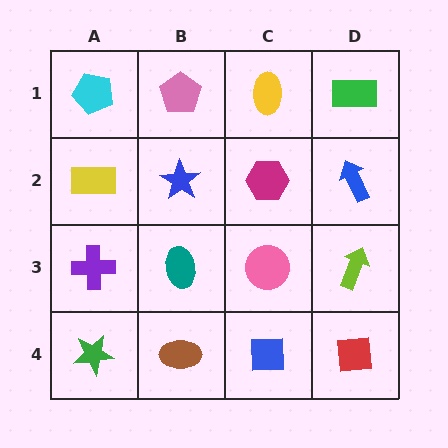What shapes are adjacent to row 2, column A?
A cyan pentagon (row 1, column A), a purple cross (row 3, column A), a blue star (row 2, column B).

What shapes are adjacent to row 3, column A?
A yellow rectangle (row 2, column A), a green star (row 4, column A), a teal ellipse (row 3, column B).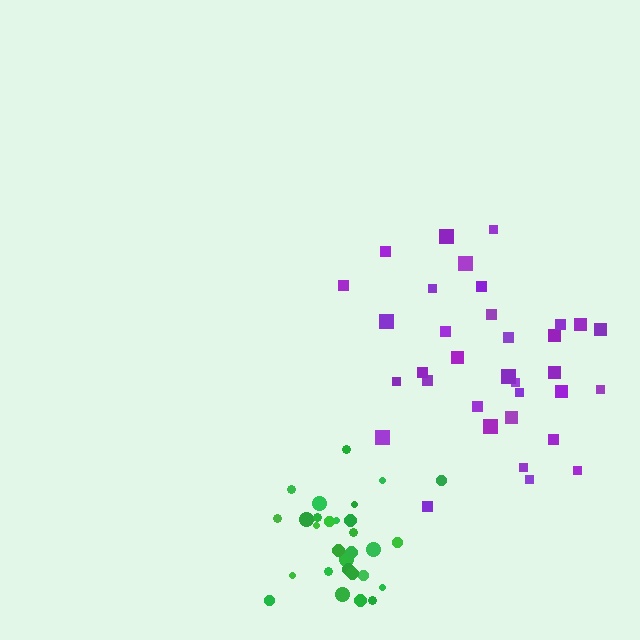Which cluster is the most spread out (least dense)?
Purple.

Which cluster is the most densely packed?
Green.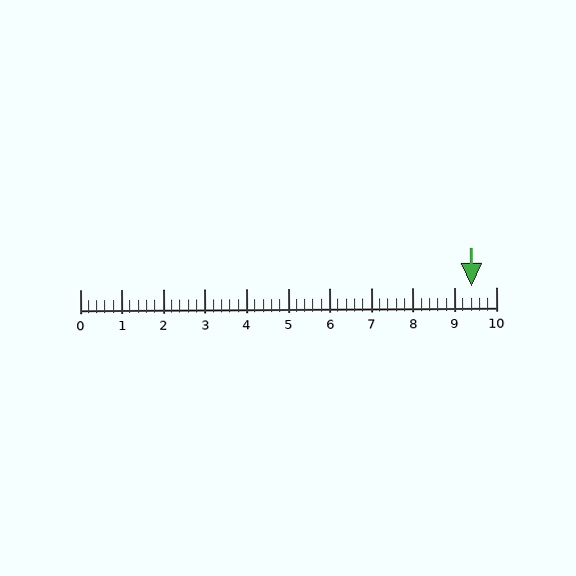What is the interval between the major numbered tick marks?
The major tick marks are spaced 1 units apart.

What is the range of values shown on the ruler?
The ruler shows values from 0 to 10.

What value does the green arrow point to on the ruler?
The green arrow points to approximately 9.4.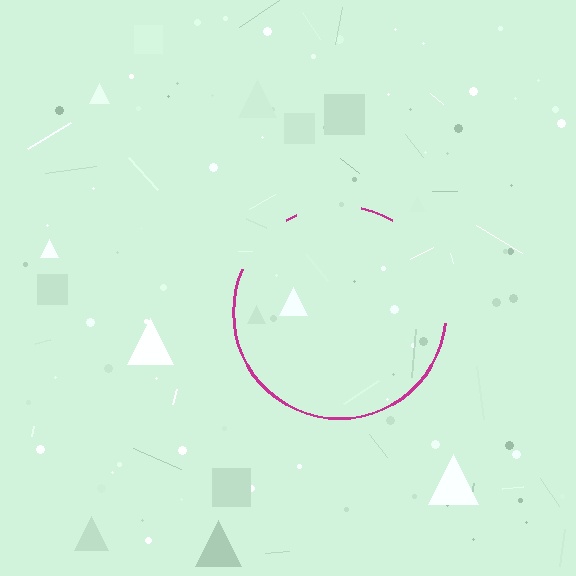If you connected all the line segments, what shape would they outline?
They would outline a circle.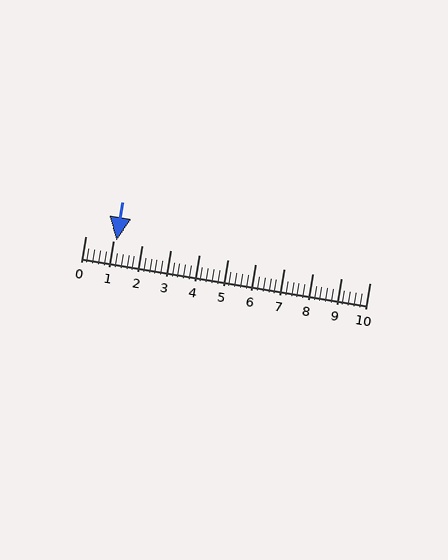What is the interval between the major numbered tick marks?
The major tick marks are spaced 1 units apart.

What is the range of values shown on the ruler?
The ruler shows values from 0 to 10.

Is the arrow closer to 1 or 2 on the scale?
The arrow is closer to 1.